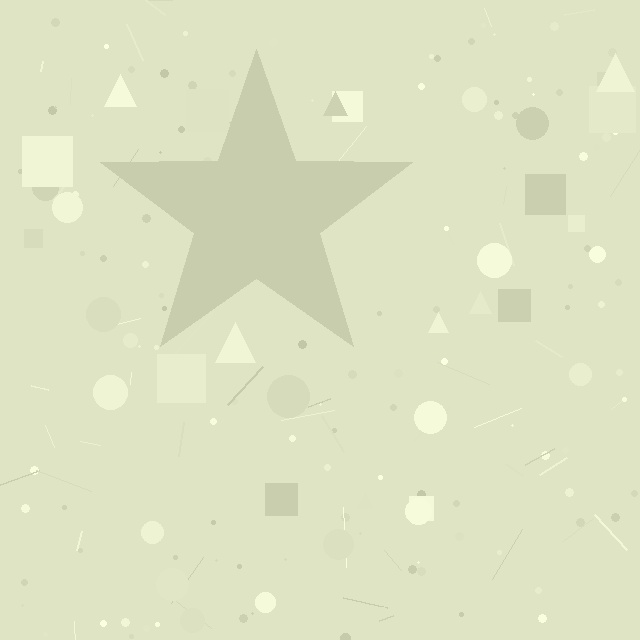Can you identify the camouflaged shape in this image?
The camouflaged shape is a star.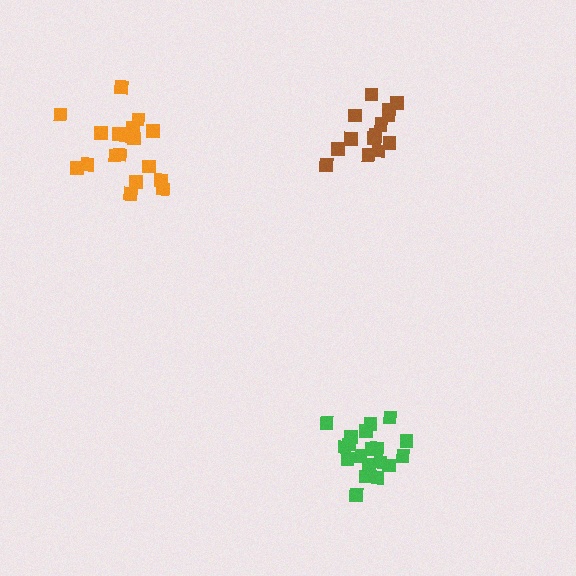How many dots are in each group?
Group 1: 19 dots, Group 2: 14 dots, Group 3: 18 dots (51 total).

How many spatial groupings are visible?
There are 3 spatial groupings.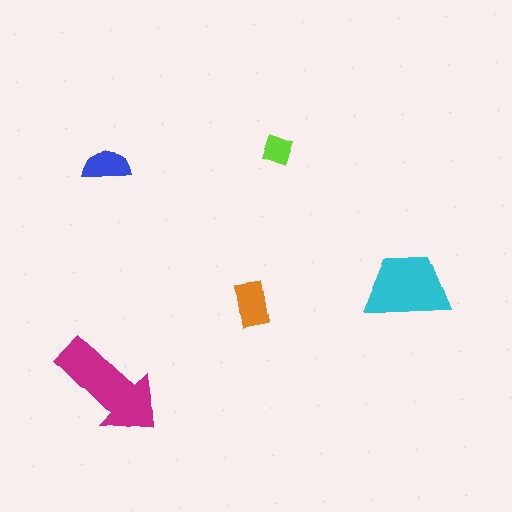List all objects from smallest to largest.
The lime diamond, the blue semicircle, the orange rectangle, the cyan trapezoid, the magenta arrow.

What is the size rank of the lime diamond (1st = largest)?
5th.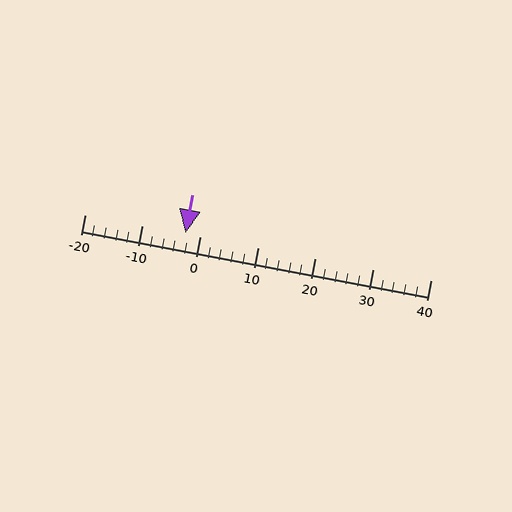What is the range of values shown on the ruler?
The ruler shows values from -20 to 40.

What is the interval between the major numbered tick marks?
The major tick marks are spaced 10 units apart.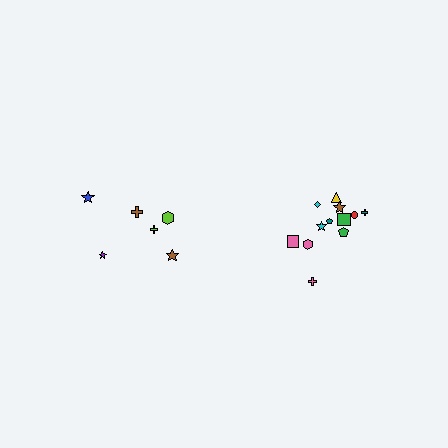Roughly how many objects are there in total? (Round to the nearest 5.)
Roughly 20 objects in total.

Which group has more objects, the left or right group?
The right group.